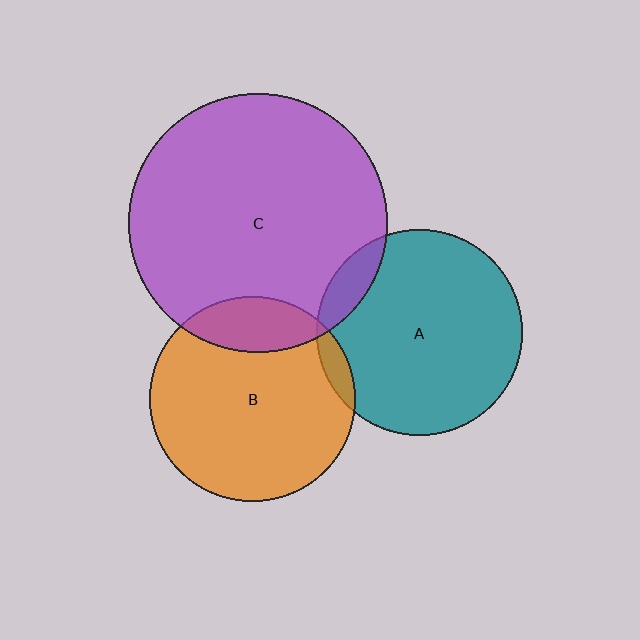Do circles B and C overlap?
Yes.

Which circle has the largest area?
Circle C (purple).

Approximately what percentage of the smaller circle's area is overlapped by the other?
Approximately 15%.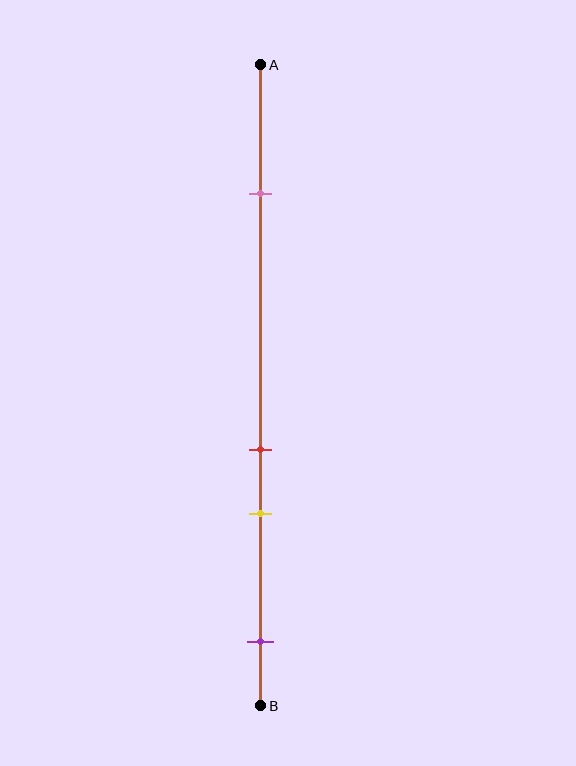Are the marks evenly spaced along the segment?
No, the marks are not evenly spaced.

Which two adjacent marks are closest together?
The red and yellow marks are the closest adjacent pair.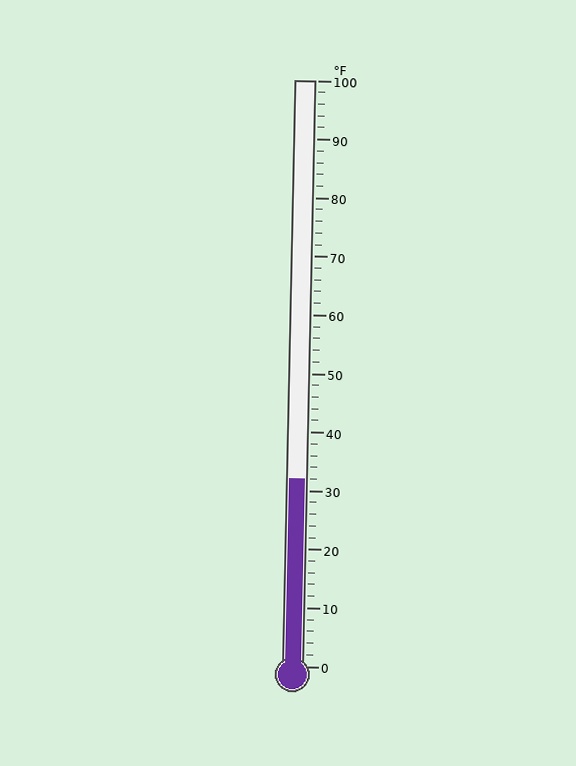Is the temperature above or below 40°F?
The temperature is below 40°F.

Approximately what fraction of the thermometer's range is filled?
The thermometer is filled to approximately 30% of its range.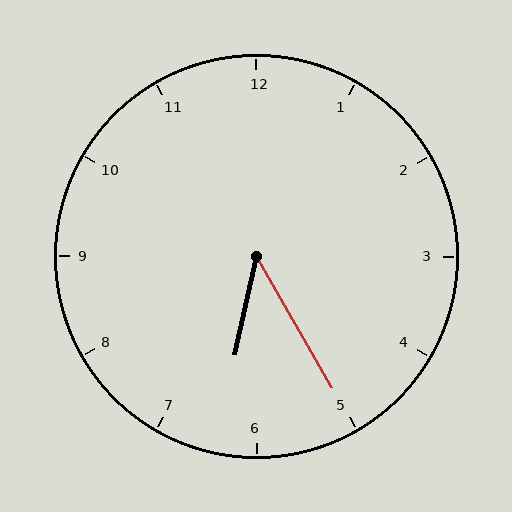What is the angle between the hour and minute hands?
Approximately 42 degrees.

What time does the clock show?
6:25.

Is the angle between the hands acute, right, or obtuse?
It is acute.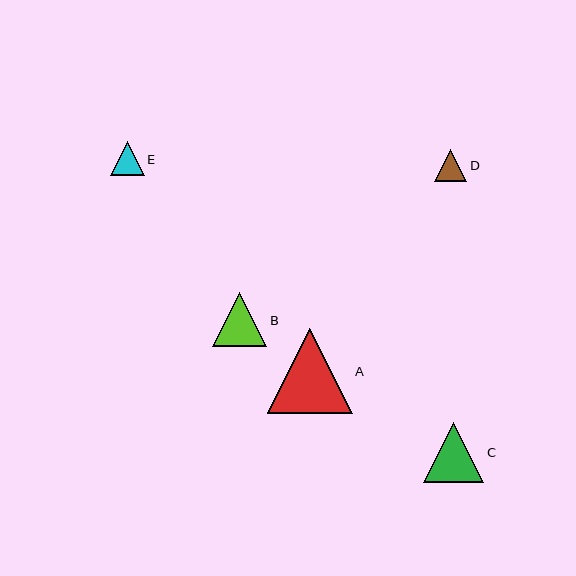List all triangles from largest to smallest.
From largest to smallest: A, C, B, E, D.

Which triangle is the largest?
Triangle A is the largest with a size of approximately 84 pixels.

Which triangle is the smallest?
Triangle D is the smallest with a size of approximately 33 pixels.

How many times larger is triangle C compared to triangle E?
Triangle C is approximately 1.8 times the size of triangle E.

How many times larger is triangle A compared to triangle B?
Triangle A is approximately 1.5 times the size of triangle B.